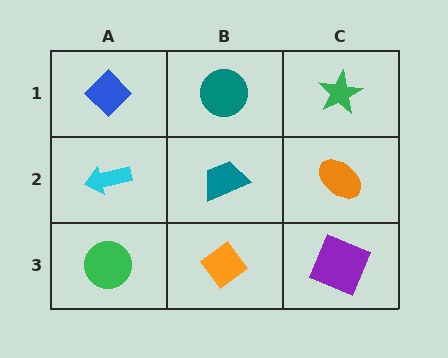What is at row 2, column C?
An orange ellipse.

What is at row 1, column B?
A teal circle.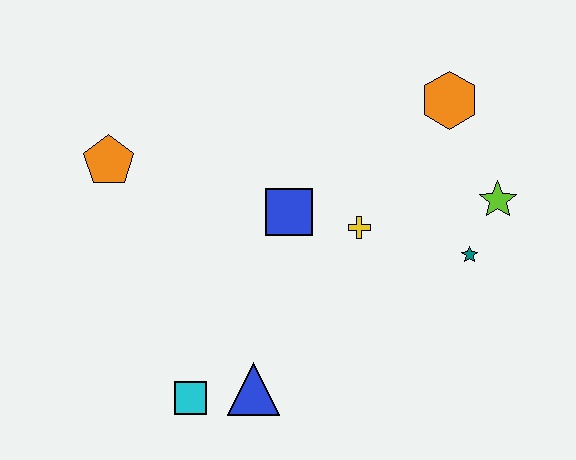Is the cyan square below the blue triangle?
Yes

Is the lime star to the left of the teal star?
No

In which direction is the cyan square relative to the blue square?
The cyan square is below the blue square.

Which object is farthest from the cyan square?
The orange hexagon is farthest from the cyan square.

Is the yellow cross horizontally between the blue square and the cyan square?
No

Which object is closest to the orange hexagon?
The lime star is closest to the orange hexagon.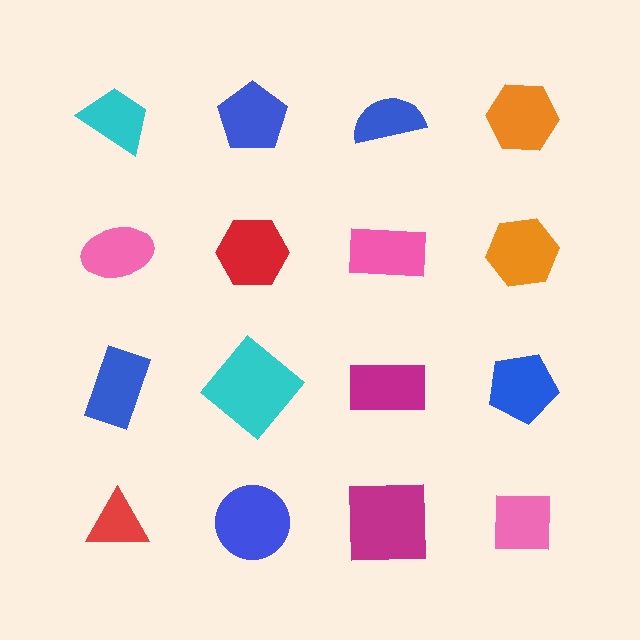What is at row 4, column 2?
A blue circle.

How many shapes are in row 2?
4 shapes.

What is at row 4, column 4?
A pink square.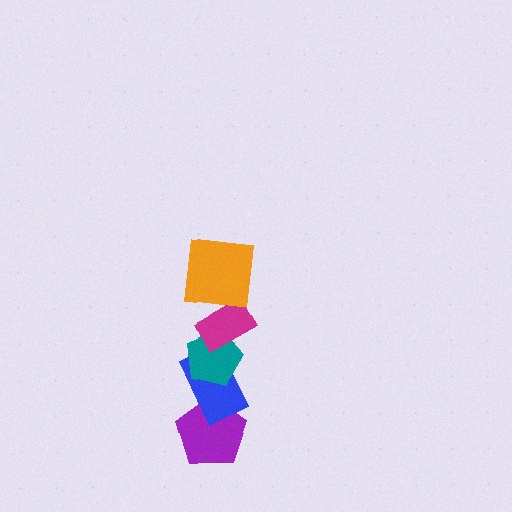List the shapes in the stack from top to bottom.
From top to bottom: the orange square, the magenta rectangle, the teal pentagon, the blue rectangle, the purple pentagon.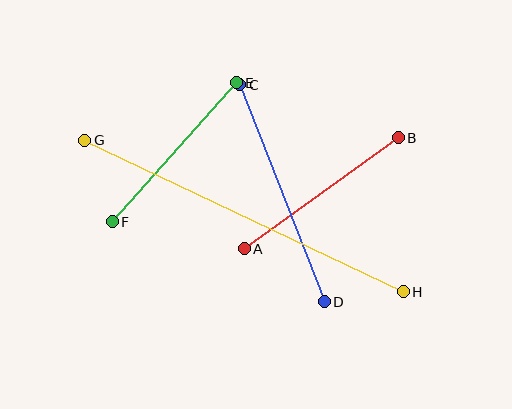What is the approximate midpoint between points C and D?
The midpoint is at approximately (282, 193) pixels.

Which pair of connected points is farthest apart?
Points G and H are farthest apart.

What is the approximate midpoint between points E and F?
The midpoint is at approximately (174, 152) pixels.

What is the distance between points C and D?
The distance is approximately 233 pixels.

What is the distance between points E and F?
The distance is approximately 187 pixels.